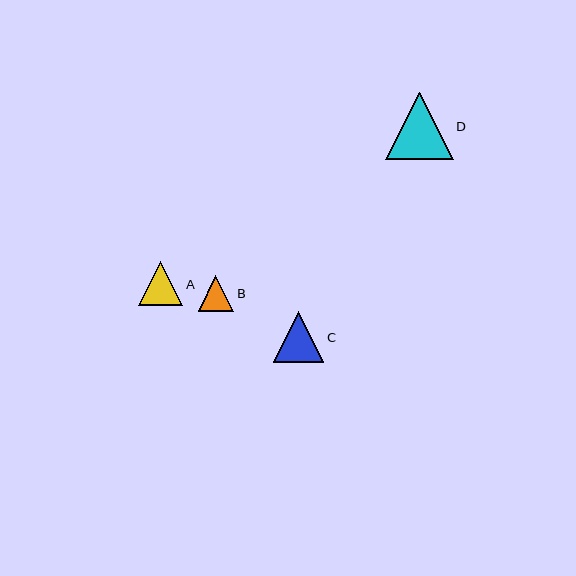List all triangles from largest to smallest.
From largest to smallest: D, C, A, B.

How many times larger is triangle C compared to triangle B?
Triangle C is approximately 1.4 times the size of triangle B.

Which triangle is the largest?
Triangle D is the largest with a size of approximately 67 pixels.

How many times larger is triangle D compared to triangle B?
Triangle D is approximately 1.9 times the size of triangle B.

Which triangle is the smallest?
Triangle B is the smallest with a size of approximately 36 pixels.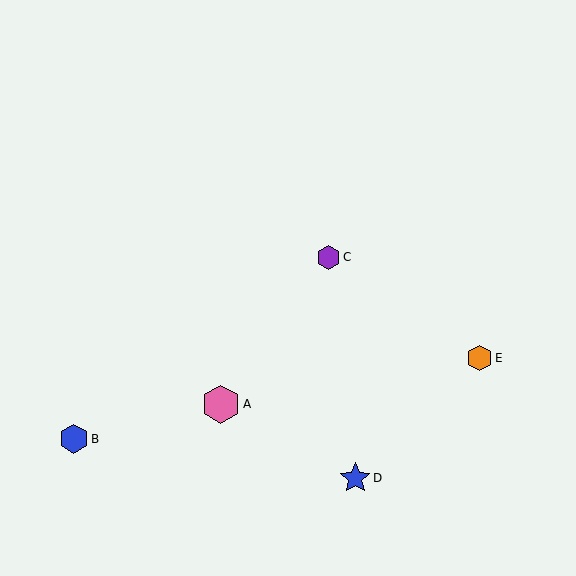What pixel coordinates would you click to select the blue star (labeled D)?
Click at (355, 478) to select the blue star D.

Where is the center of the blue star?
The center of the blue star is at (355, 478).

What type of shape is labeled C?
Shape C is a purple hexagon.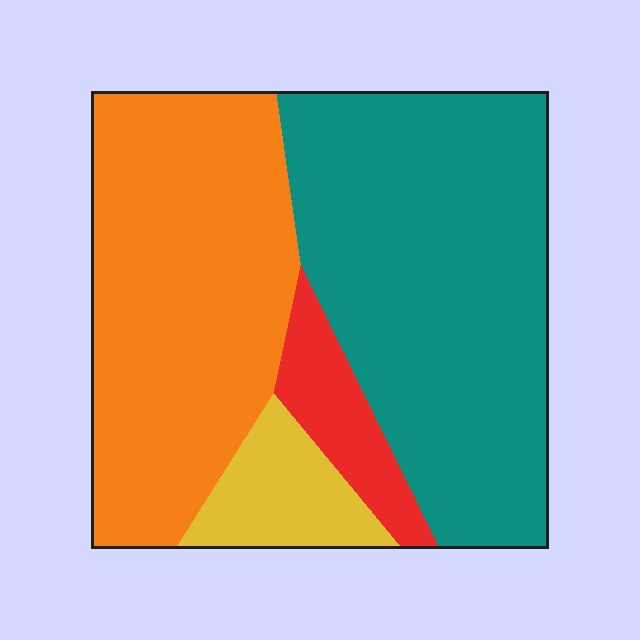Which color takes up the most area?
Teal, at roughly 45%.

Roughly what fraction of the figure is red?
Red covers 7% of the figure.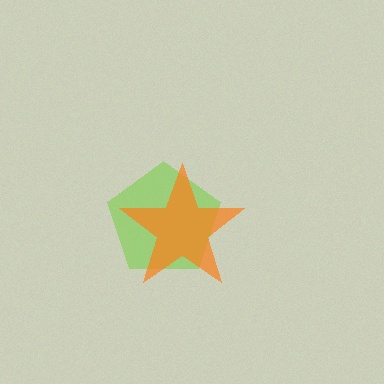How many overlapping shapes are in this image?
There are 2 overlapping shapes in the image.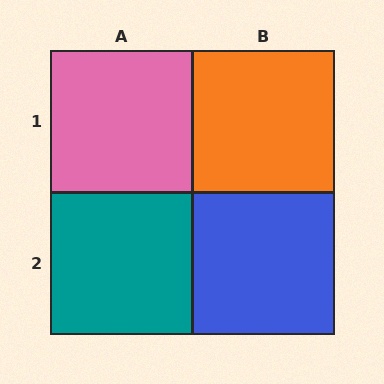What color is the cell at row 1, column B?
Orange.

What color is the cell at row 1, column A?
Pink.